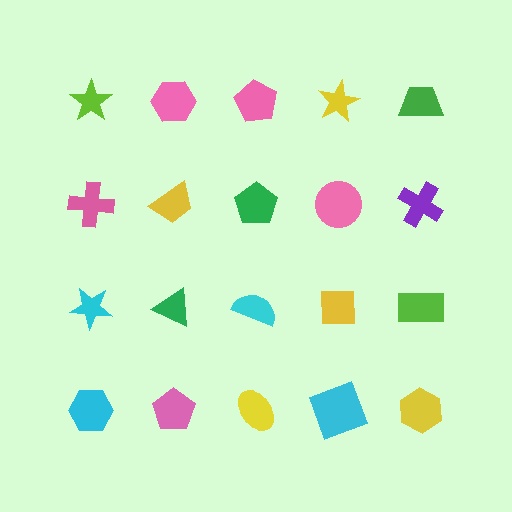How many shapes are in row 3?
5 shapes.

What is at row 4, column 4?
A cyan square.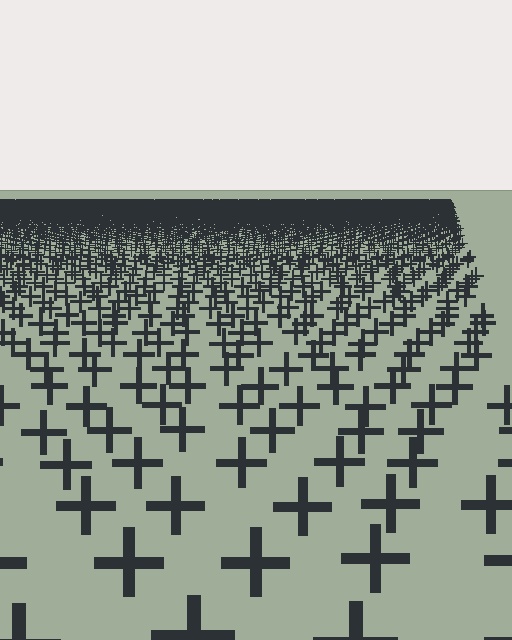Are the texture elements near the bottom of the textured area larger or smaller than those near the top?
Larger. Near the bottom, elements are closer to the viewer and appear at a bigger on-screen size.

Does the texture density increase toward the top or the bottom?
Density increases toward the top.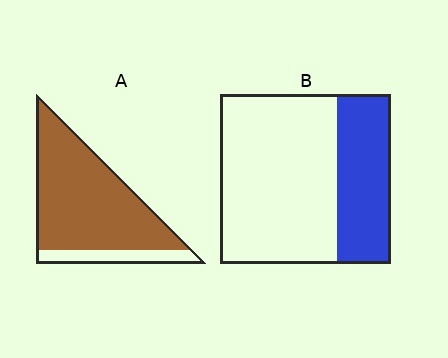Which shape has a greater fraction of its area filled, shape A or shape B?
Shape A.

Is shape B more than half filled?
No.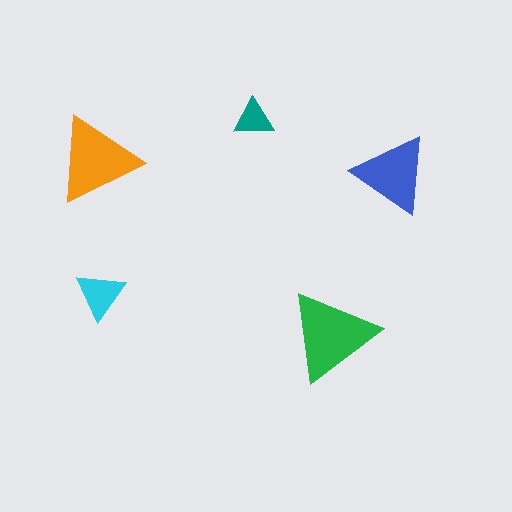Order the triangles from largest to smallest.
the green one, the orange one, the blue one, the cyan one, the teal one.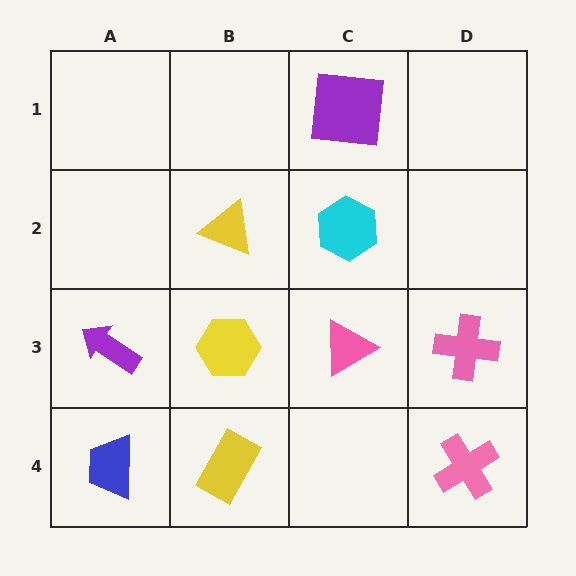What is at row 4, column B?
A yellow rectangle.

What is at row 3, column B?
A yellow hexagon.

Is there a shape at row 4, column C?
No, that cell is empty.